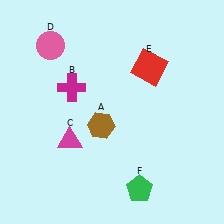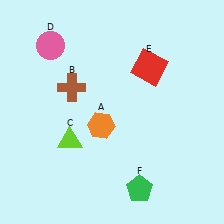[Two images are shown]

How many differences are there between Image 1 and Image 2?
There are 3 differences between the two images.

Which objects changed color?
A changed from brown to orange. B changed from magenta to brown. C changed from magenta to lime.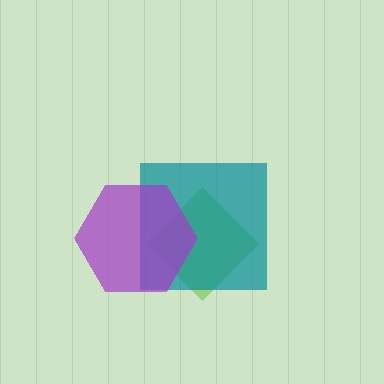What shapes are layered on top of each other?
The layered shapes are: a lime diamond, a teal square, a purple hexagon.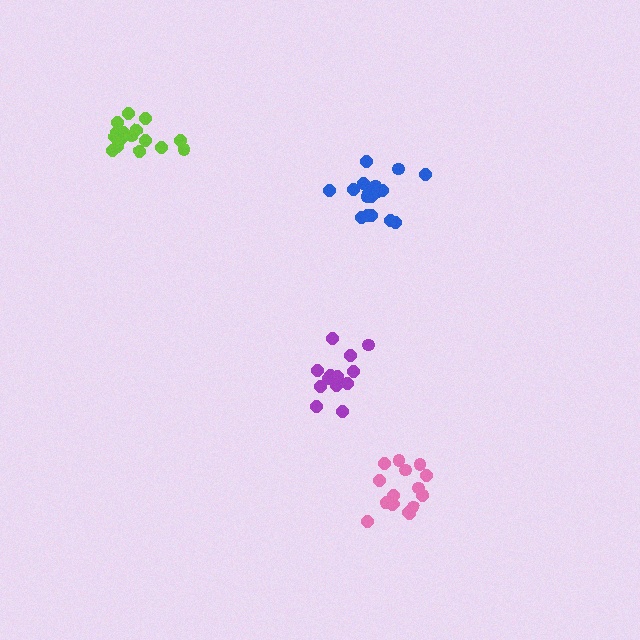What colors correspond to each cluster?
The clusters are colored: pink, purple, blue, lime.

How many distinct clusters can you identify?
There are 4 distinct clusters.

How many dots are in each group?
Group 1: 16 dots, Group 2: 13 dots, Group 3: 17 dots, Group 4: 16 dots (62 total).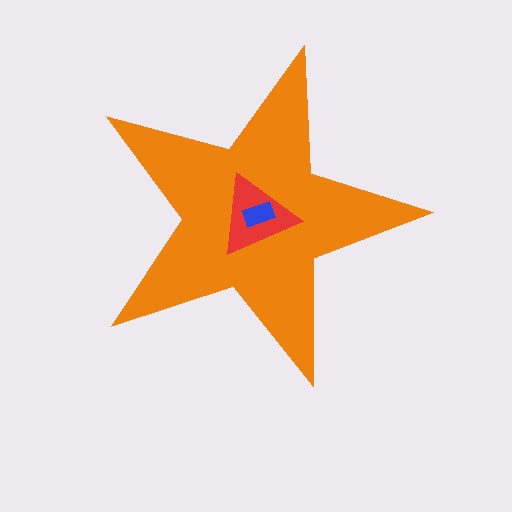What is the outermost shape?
The orange star.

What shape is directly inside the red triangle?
The blue rectangle.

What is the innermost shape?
The blue rectangle.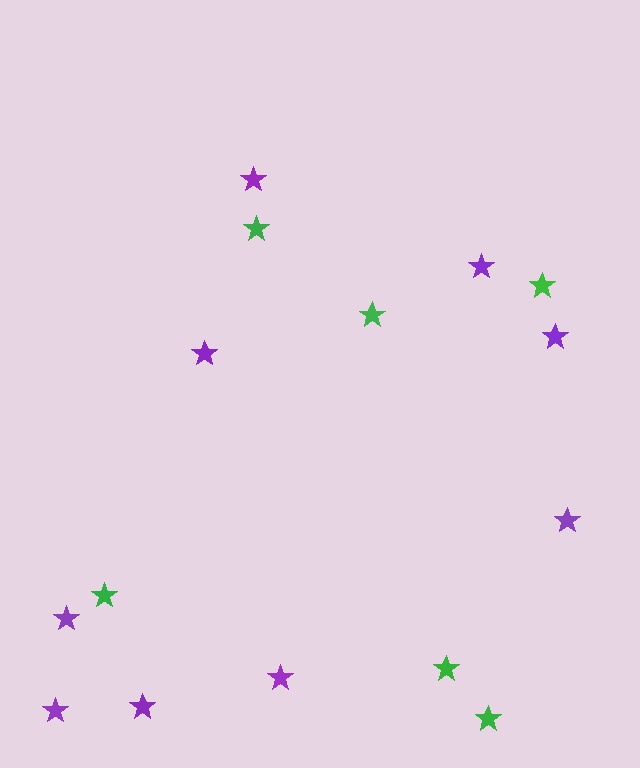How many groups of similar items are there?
There are 2 groups: one group of purple stars (9) and one group of green stars (6).